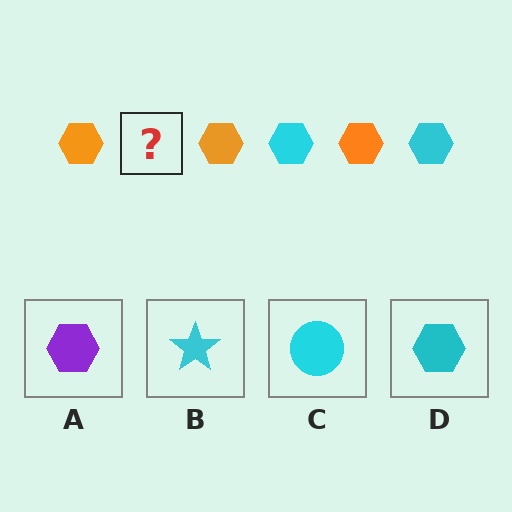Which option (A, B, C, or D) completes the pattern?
D.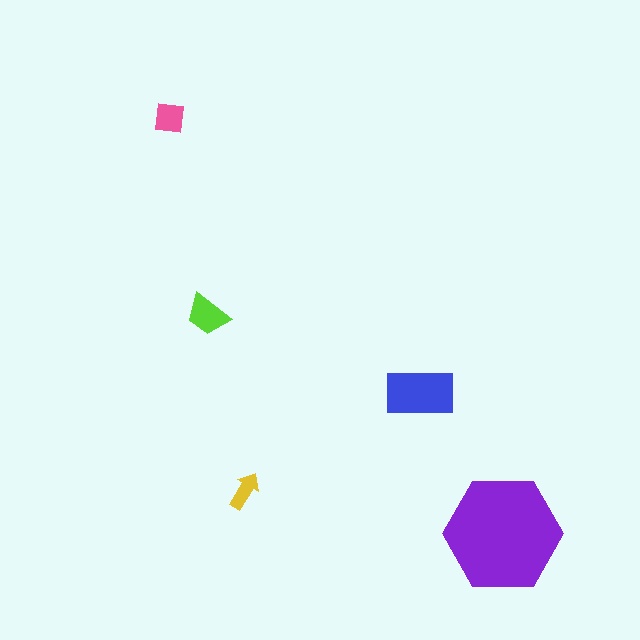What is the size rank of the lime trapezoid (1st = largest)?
3rd.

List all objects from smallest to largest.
The yellow arrow, the pink square, the lime trapezoid, the blue rectangle, the purple hexagon.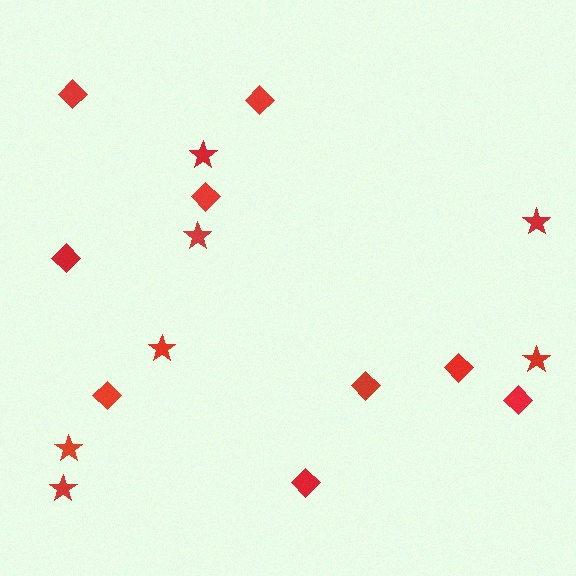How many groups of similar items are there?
There are 2 groups: one group of diamonds (9) and one group of stars (7).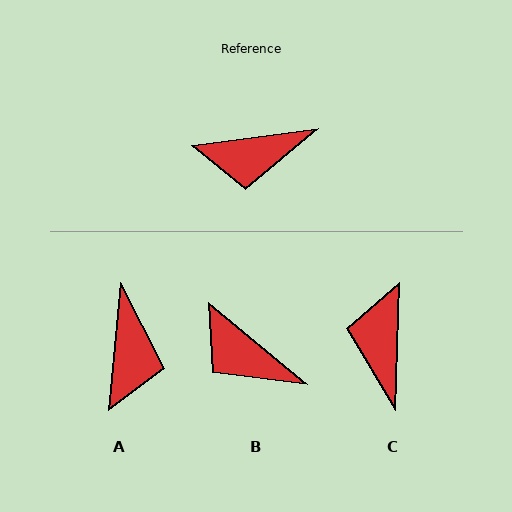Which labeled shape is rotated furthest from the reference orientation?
C, about 100 degrees away.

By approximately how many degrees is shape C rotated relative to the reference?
Approximately 100 degrees clockwise.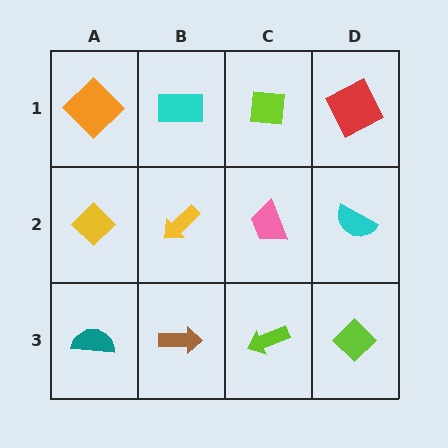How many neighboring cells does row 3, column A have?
2.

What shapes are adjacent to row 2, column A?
An orange diamond (row 1, column A), a teal semicircle (row 3, column A), a yellow arrow (row 2, column B).